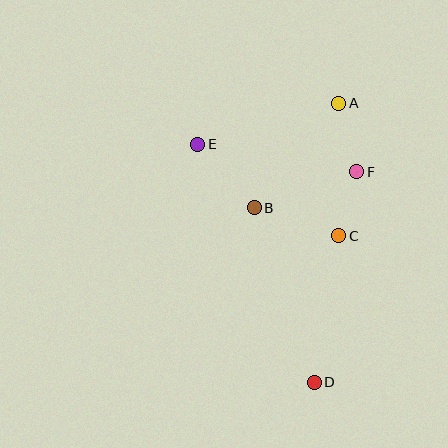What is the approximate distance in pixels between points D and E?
The distance between D and E is approximately 265 pixels.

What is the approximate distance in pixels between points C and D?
The distance between C and D is approximately 149 pixels.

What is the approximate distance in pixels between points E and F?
The distance between E and F is approximately 161 pixels.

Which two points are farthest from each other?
Points A and D are farthest from each other.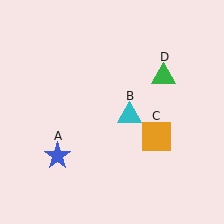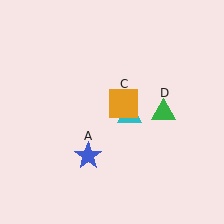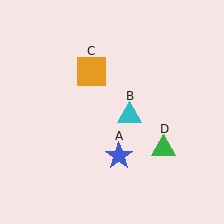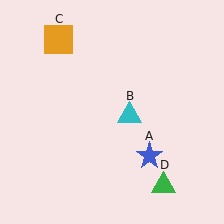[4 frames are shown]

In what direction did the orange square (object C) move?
The orange square (object C) moved up and to the left.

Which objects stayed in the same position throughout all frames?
Cyan triangle (object B) remained stationary.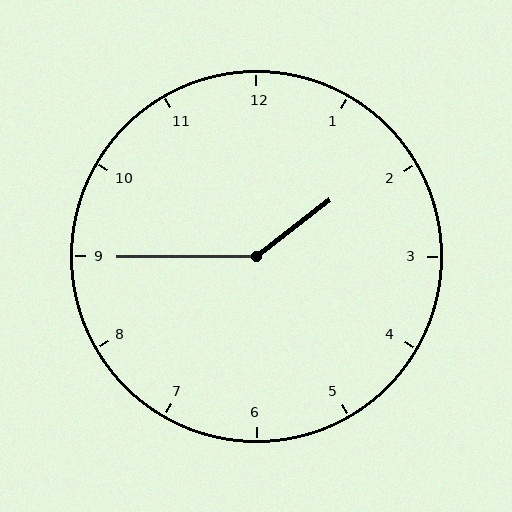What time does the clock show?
1:45.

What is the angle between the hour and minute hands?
Approximately 142 degrees.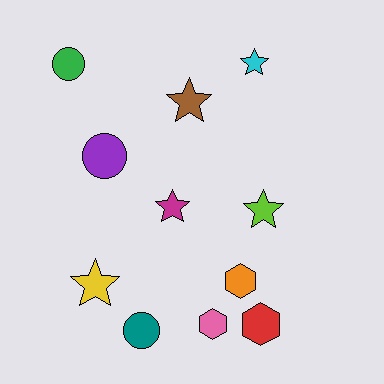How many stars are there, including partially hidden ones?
There are 5 stars.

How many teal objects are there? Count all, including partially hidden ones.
There is 1 teal object.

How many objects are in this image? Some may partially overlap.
There are 11 objects.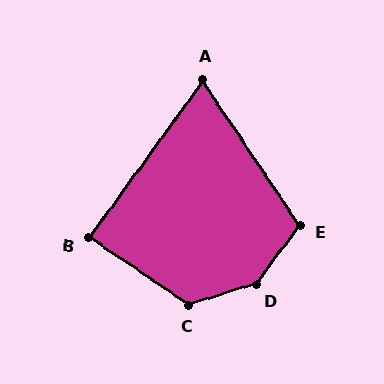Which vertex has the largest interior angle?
D, at approximately 143 degrees.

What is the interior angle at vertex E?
Approximately 110 degrees (obtuse).